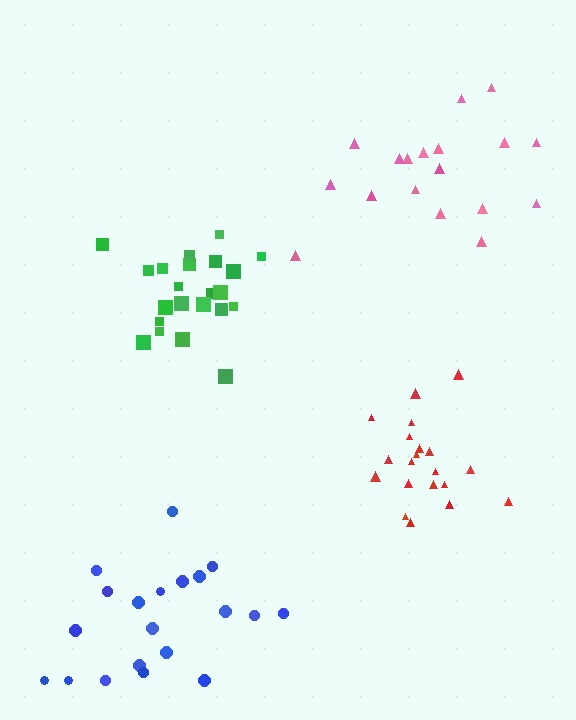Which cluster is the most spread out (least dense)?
Pink.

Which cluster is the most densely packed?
Green.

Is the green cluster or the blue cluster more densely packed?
Green.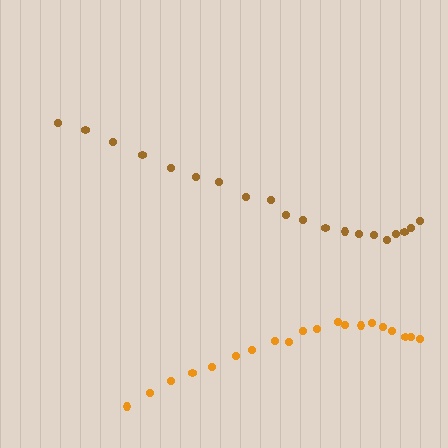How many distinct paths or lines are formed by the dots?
There are 2 distinct paths.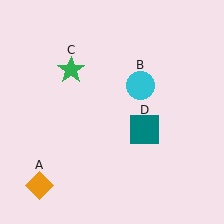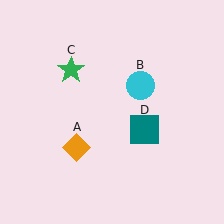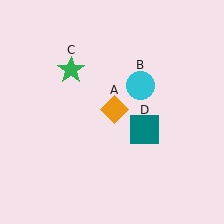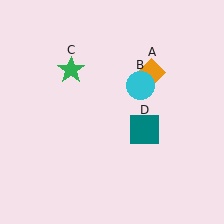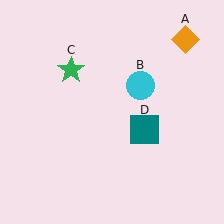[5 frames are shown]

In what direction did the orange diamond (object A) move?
The orange diamond (object A) moved up and to the right.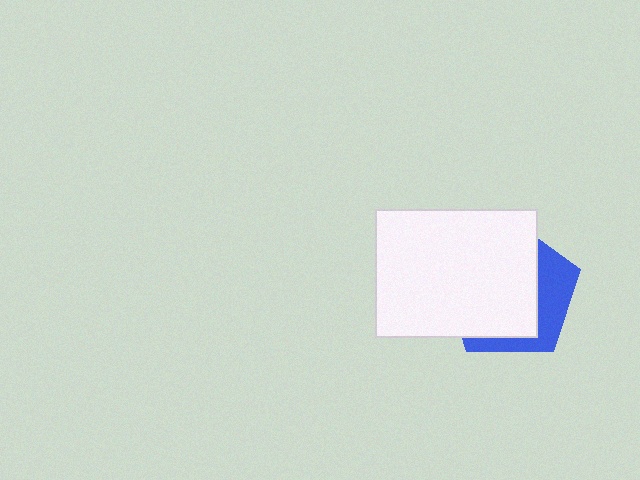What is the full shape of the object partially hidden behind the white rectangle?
The partially hidden object is a blue pentagon.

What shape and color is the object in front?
The object in front is a white rectangle.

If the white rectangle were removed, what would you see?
You would see the complete blue pentagon.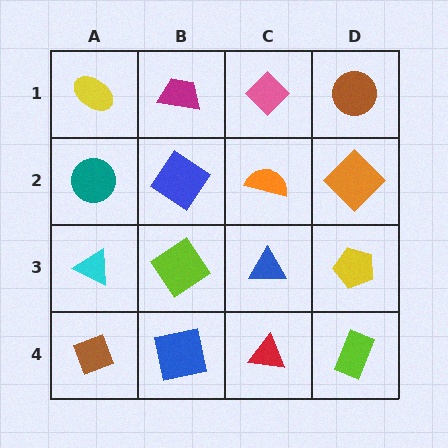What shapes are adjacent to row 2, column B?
A magenta trapezoid (row 1, column B), a lime diamond (row 3, column B), a teal circle (row 2, column A), an orange semicircle (row 2, column C).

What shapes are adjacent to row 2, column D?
A brown circle (row 1, column D), a yellow pentagon (row 3, column D), an orange semicircle (row 2, column C).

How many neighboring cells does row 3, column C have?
4.